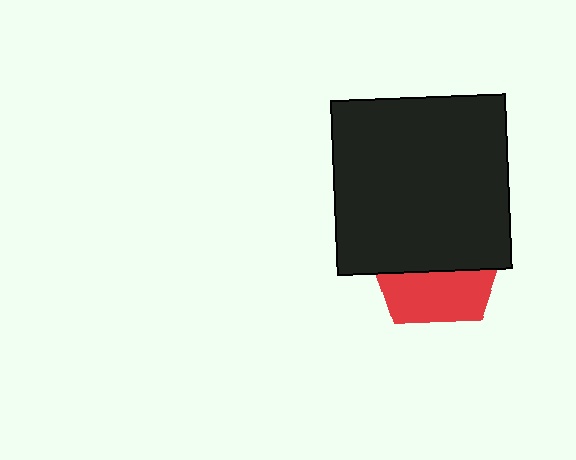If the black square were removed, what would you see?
You would see the complete red pentagon.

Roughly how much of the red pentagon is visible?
A small part of it is visible (roughly 39%).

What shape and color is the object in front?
The object in front is a black square.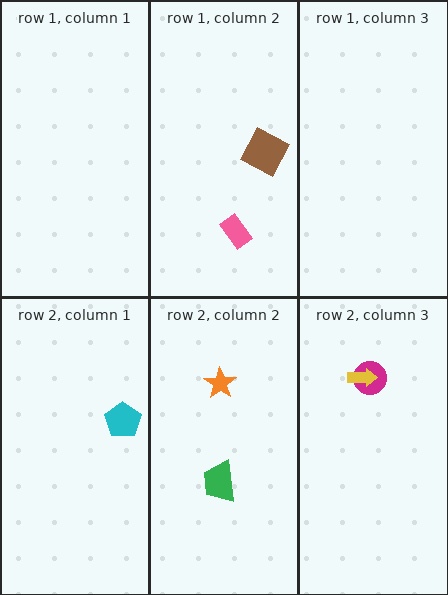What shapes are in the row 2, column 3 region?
The magenta circle, the yellow arrow.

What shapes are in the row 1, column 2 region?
The brown square, the pink rectangle.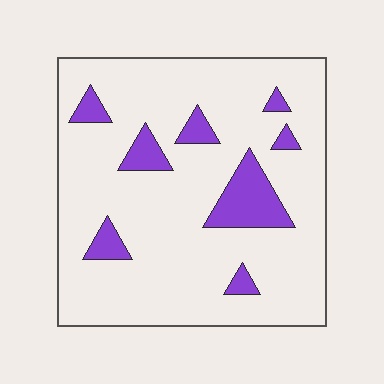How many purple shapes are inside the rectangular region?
8.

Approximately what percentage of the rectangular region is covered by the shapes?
Approximately 15%.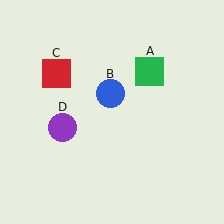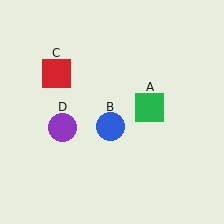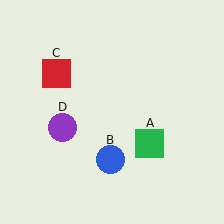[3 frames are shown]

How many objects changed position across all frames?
2 objects changed position: green square (object A), blue circle (object B).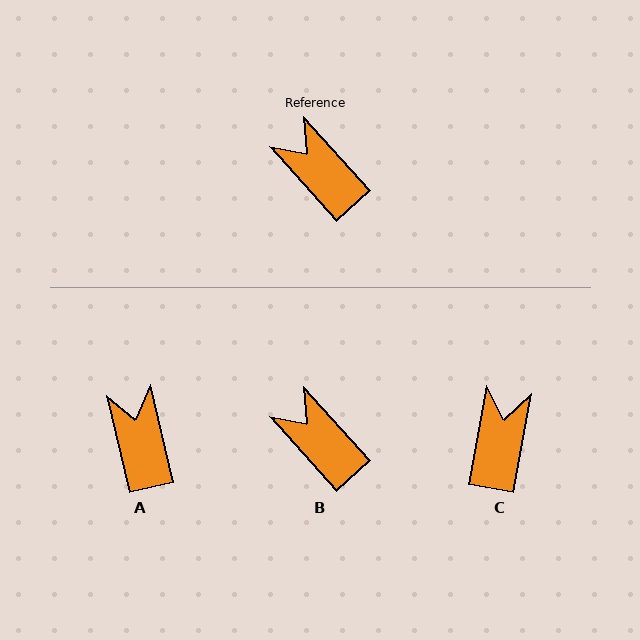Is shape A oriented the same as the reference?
No, it is off by about 29 degrees.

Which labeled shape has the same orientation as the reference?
B.